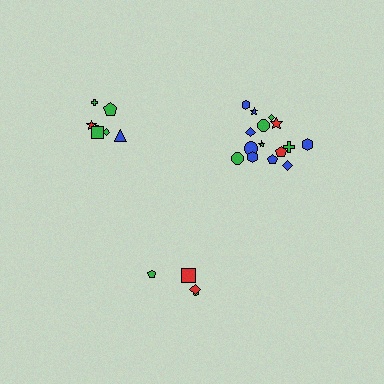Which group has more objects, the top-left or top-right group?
The top-right group.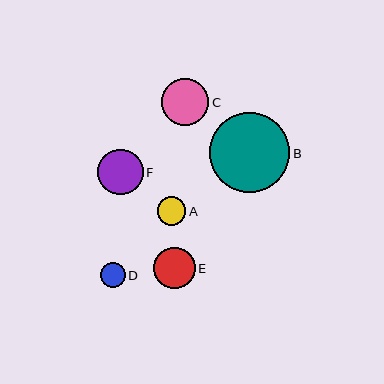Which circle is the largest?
Circle B is the largest with a size of approximately 80 pixels.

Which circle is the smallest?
Circle D is the smallest with a size of approximately 25 pixels.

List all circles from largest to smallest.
From largest to smallest: B, C, F, E, A, D.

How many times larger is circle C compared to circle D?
Circle C is approximately 1.9 times the size of circle D.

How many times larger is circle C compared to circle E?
Circle C is approximately 1.1 times the size of circle E.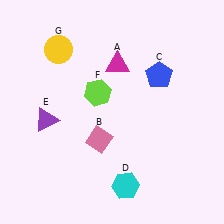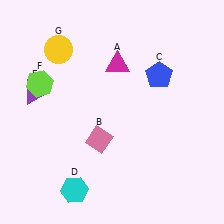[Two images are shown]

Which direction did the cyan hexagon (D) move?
The cyan hexagon (D) moved left.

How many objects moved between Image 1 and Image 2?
3 objects moved between the two images.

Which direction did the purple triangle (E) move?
The purple triangle (E) moved up.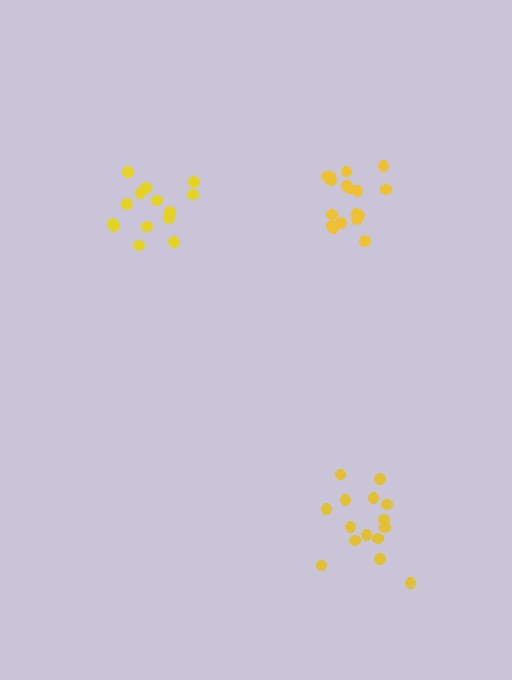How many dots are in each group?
Group 1: 14 dots, Group 2: 15 dots, Group 3: 17 dots (46 total).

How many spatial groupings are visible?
There are 3 spatial groupings.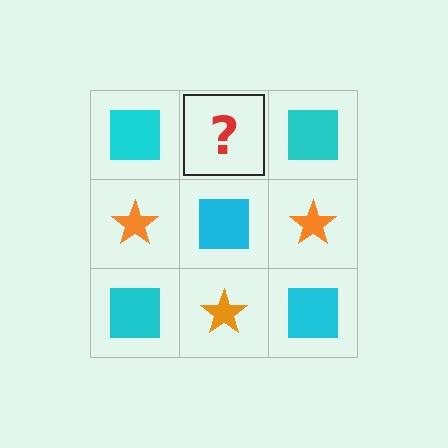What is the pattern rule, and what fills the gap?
The rule is that it alternates cyan square and orange star in a checkerboard pattern. The gap should be filled with an orange star.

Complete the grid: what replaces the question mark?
The question mark should be replaced with an orange star.